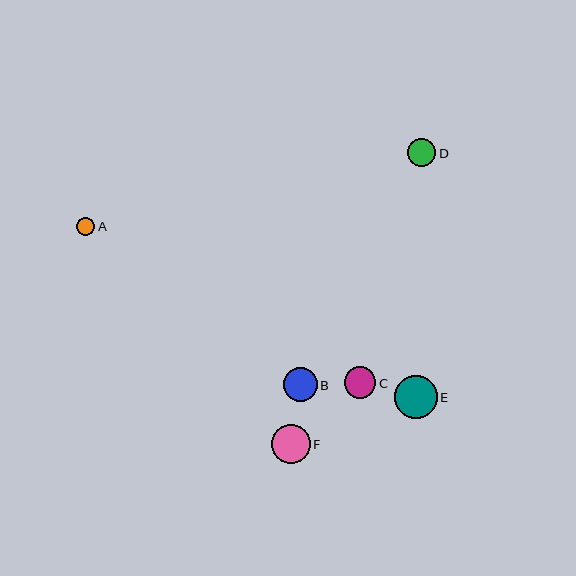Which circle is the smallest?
Circle A is the smallest with a size of approximately 18 pixels.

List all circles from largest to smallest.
From largest to smallest: E, F, B, C, D, A.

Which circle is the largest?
Circle E is the largest with a size of approximately 43 pixels.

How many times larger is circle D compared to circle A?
Circle D is approximately 1.5 times the size of circle A.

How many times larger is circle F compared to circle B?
Circle F is approximately 1.2 times the size of circle B.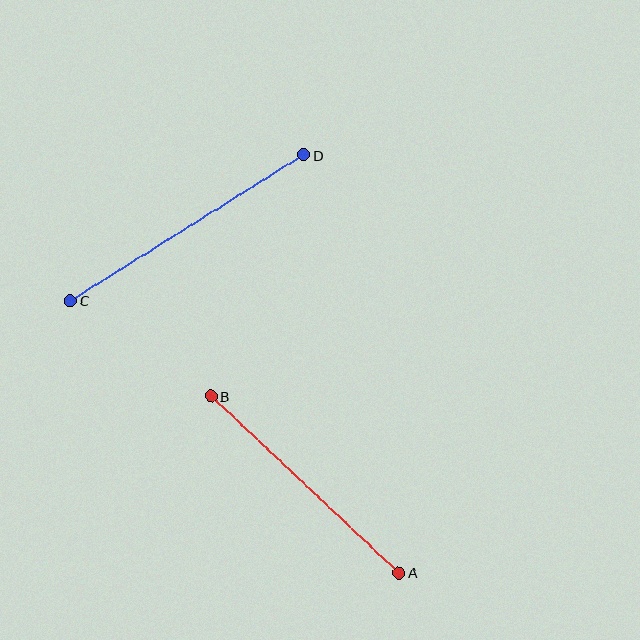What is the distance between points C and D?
The distance is approximately 275 pixels.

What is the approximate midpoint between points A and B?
The midpoint is at approximately (305, 485) pixels.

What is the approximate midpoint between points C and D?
The midpoint is at approximately (187, 228) pixels.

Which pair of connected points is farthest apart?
Points C and D are farthest apart.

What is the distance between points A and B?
The distance is approximately 258 pixels.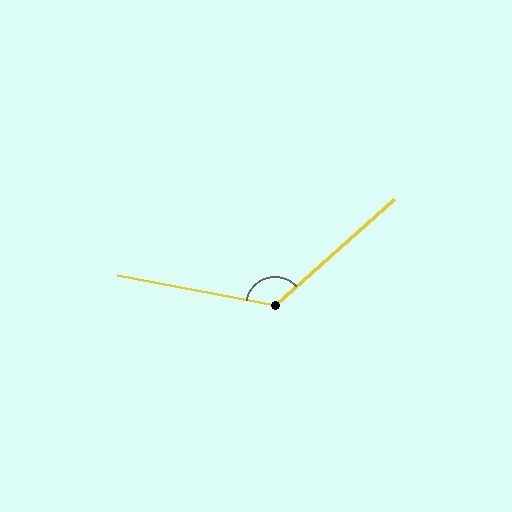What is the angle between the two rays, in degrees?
Approximately 128 degrees.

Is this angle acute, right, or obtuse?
It is obtuse.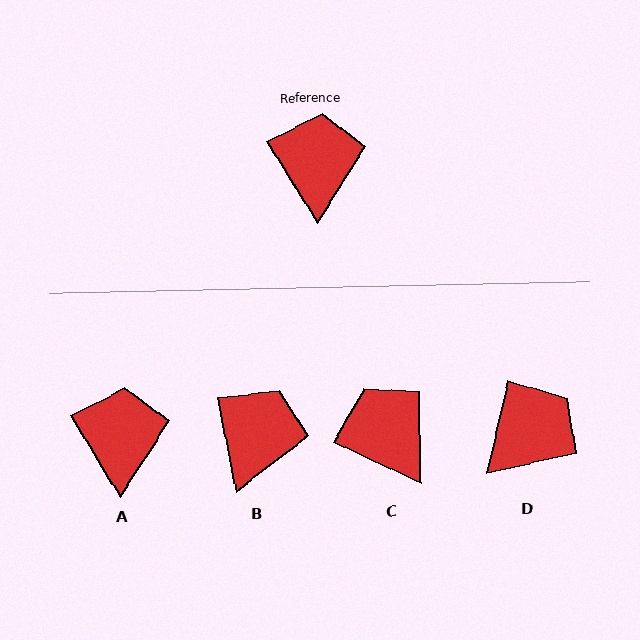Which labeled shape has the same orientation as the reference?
A.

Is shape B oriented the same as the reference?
No, it is off by about 20 degrees.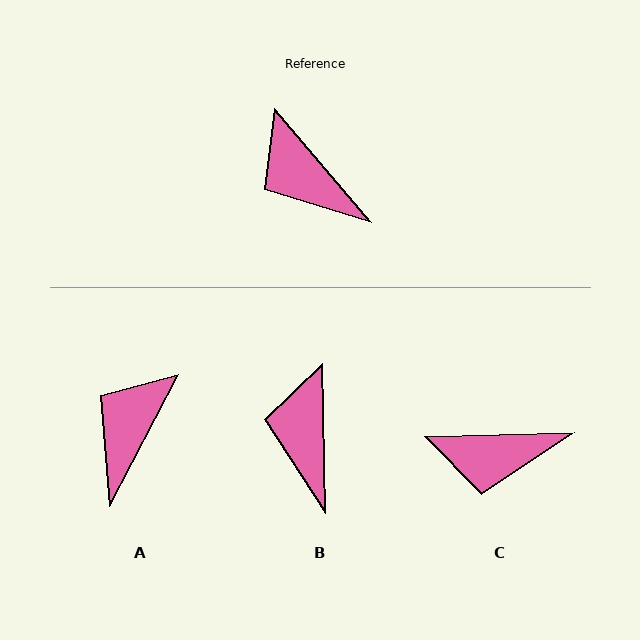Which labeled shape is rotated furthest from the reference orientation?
A, about 68 degrees away.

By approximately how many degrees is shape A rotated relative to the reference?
Approximately 68 degrees clockwise.